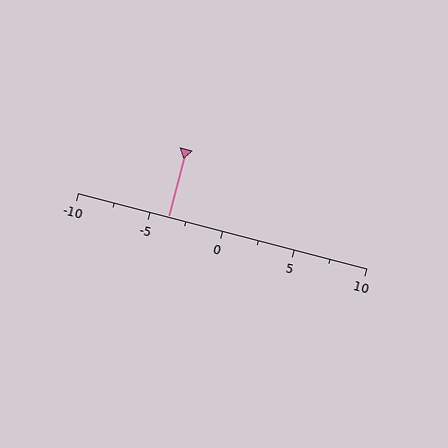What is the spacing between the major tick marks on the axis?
The major ticks are spaced 5 apart.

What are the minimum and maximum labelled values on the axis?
The axis runs from -10 to 10.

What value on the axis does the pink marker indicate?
The marker indicates approximately -3.8.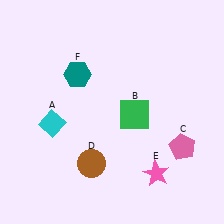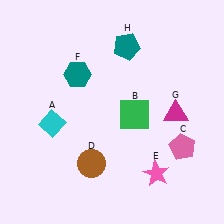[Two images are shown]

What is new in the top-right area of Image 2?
A teal pentagon (H) was added in the top-right area of Image 2.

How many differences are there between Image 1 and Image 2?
There are 2 differences between the two images.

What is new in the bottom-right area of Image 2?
A magenta triangle (G) was added in the bottom-right area of Image 2.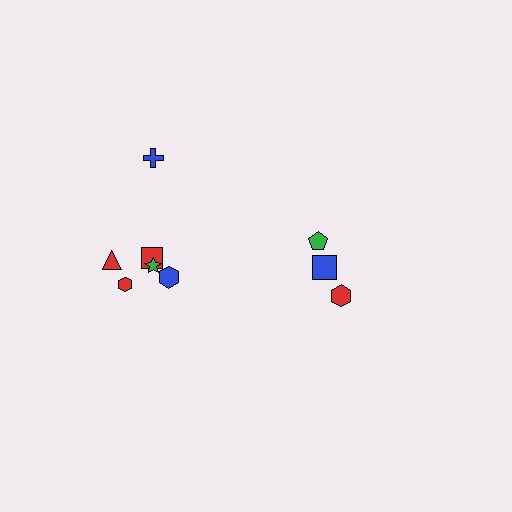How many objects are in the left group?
There are 6 objects.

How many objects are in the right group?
There are 3 objects.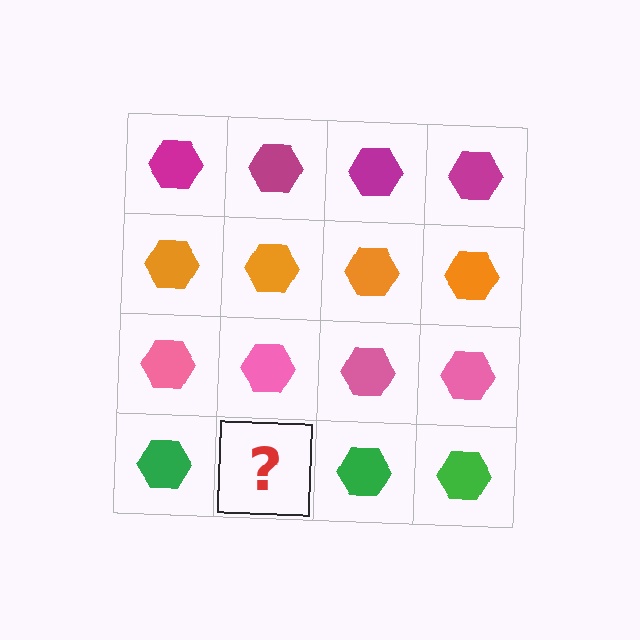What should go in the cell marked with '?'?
The missing cell should contain a green hexagon.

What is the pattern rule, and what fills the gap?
The rule is that each row has a consistent color. The gap should be filled with a green hexagon.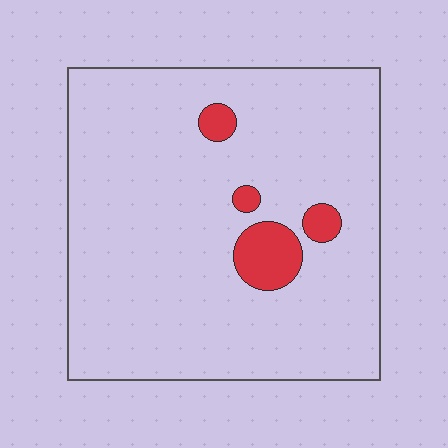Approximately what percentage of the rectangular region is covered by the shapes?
Approximately 5%.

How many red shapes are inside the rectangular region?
4.